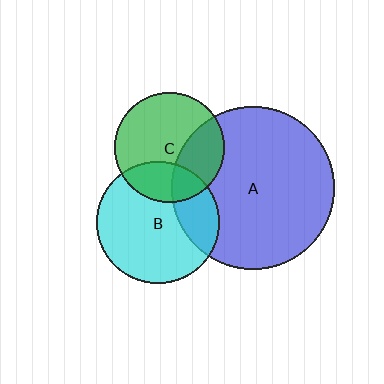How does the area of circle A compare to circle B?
Approximately 1.8 times.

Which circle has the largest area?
Circle A (blue).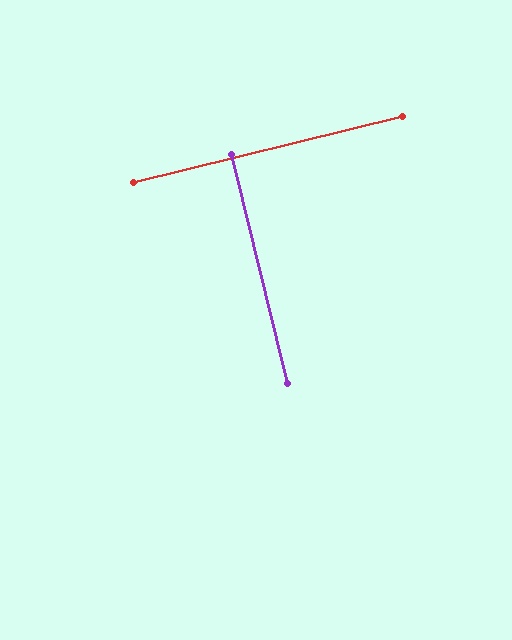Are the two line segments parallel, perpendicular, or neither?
Perpendicular — they meet at approximately 90°.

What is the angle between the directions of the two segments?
Approximately 90 degrees.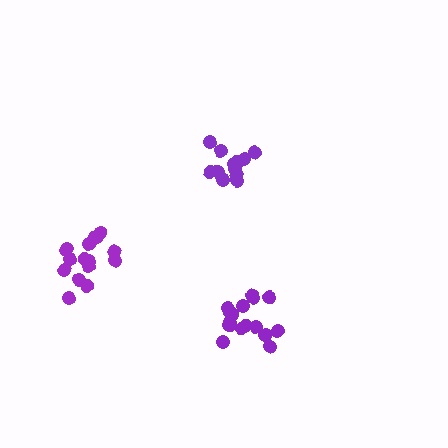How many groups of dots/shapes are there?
There are 3 groups.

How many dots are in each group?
Group 1: 16 dots, Group 2: 13 dots, Group 3: 16 dots (45 total).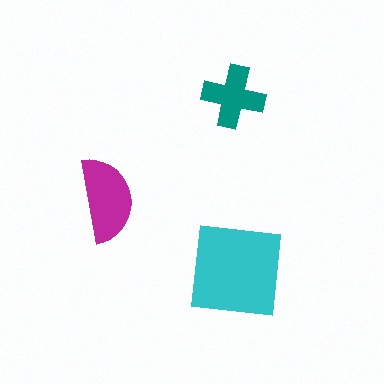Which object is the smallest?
The teal cross.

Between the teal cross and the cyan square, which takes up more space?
The cyan square.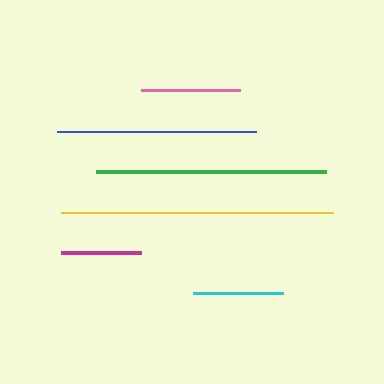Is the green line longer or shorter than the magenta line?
The green line is longer than the magenta line.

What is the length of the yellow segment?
The yellow segment is approximately 272 pixels long.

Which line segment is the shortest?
The magenta line is the shortest at approximately 80 pixels.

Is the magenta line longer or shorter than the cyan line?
The cyan line is longer than the magenta line.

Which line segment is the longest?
The yellow line is the longest at approximately 272 pixels.